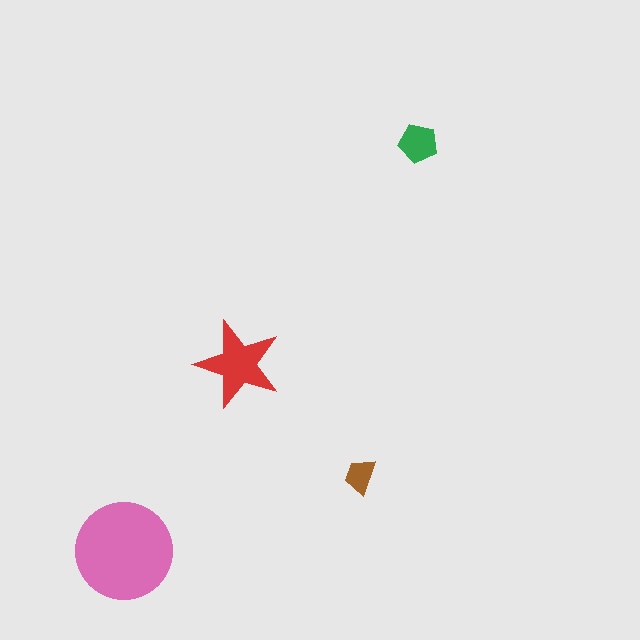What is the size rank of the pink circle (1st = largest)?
1st.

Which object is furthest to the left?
The pink circle is leftmost.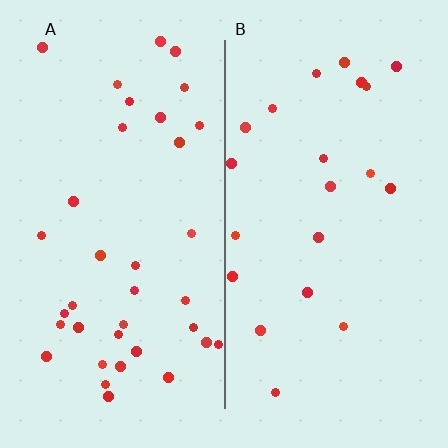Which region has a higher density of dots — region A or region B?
A (the left).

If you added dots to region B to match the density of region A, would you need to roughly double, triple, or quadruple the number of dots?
Approximately double.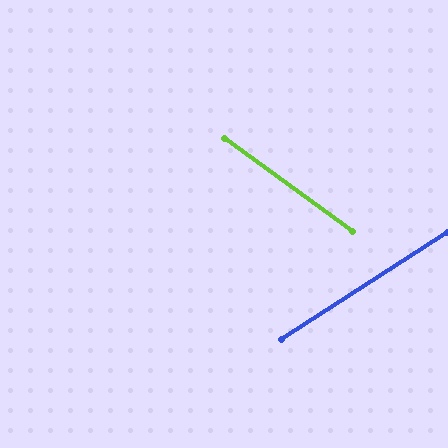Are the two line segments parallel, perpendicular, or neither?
Neither parallel nor perpendicular — they differ by about 69°.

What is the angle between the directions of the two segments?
Approximately 69 degrees.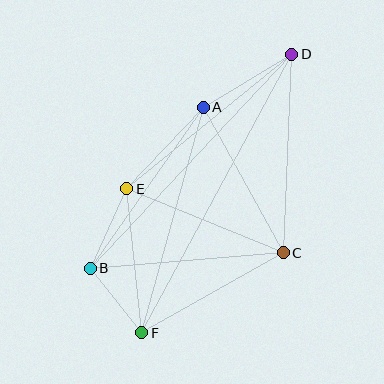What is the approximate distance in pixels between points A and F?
The distance between A and F is approximately 234 pixels.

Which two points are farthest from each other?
Points D and F are farthest from each other.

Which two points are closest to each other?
Points B and F are closest to each other.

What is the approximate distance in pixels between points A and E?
The distance between A and E is approximately 112 pixels.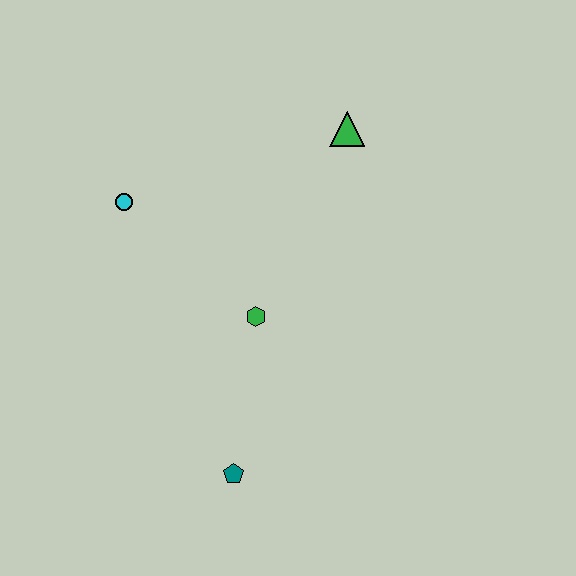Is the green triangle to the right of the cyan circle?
Yes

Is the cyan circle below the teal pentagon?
No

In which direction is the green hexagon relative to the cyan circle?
The green hexagon is to the right of the cyan circle.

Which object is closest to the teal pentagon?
The green hexagon is closest to the teal pentagon.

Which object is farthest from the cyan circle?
The teal pentagon is farthest from the cyan circle.